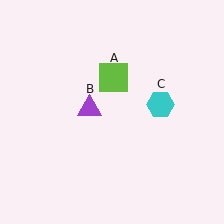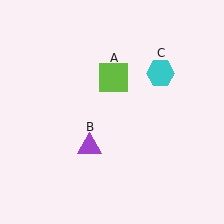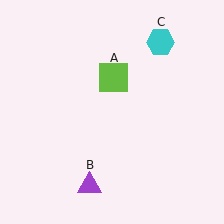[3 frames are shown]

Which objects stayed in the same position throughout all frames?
Lime square (object A) remained stationary.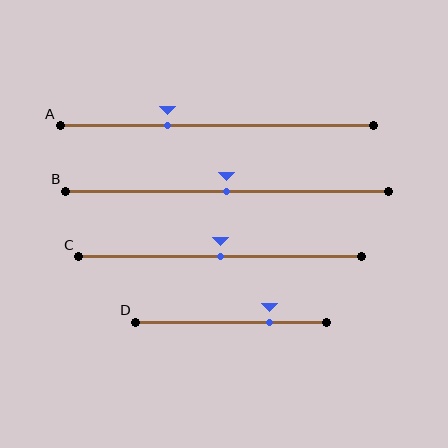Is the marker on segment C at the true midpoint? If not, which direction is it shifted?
Yes, the marker on segment C is at the true midpoint.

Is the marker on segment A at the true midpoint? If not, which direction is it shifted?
No, the marker on segment A is shifted to the left by about 16% of the segment length.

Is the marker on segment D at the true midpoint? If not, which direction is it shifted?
No, the marker on segment D is shifted to the right by about 20% of the segment length.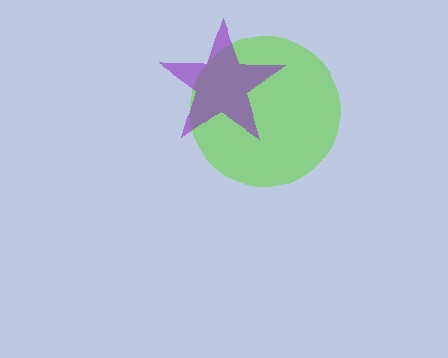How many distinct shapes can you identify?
There are 2 distinct shapes: a lime circle, a purple star.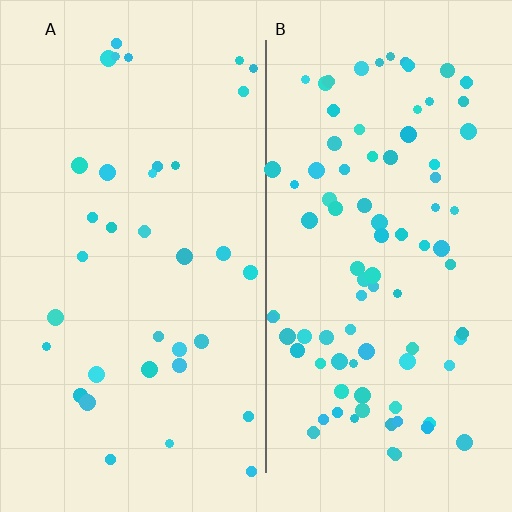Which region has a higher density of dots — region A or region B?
B (the right).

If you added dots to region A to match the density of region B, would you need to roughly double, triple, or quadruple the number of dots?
Approximately double.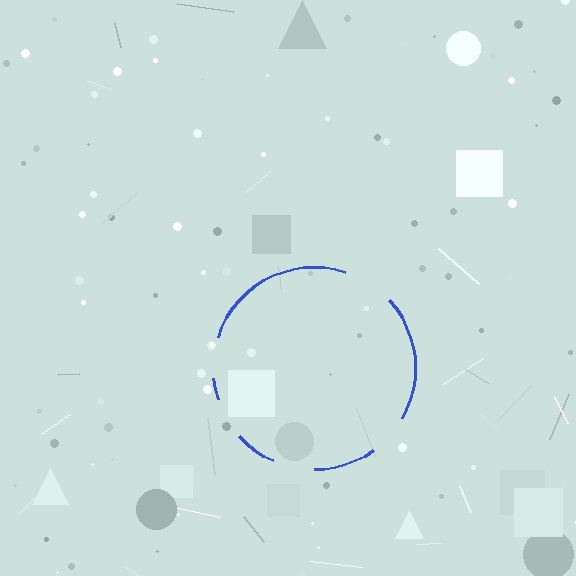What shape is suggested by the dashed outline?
The dashed outline suggests a circle.